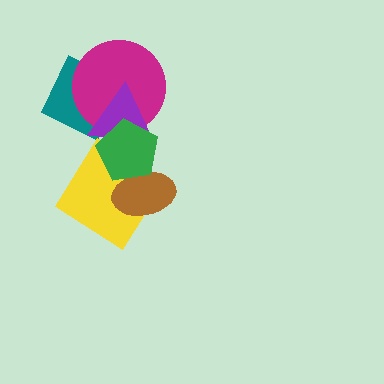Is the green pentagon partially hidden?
No, no other shape covers it.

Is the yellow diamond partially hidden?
Yes, it is partially covered by another shape.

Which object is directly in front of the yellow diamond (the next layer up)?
The brown ellipse is directly in front of the yellow diamond.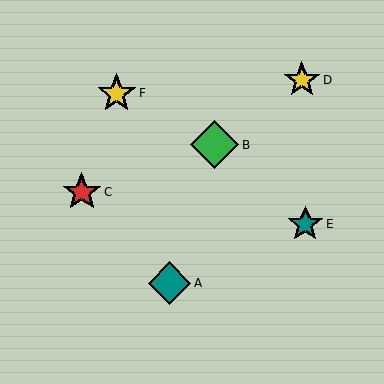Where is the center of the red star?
The center of the red star is at (82, 192).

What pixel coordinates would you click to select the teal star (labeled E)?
Click at (305, 224) to select the teal star E.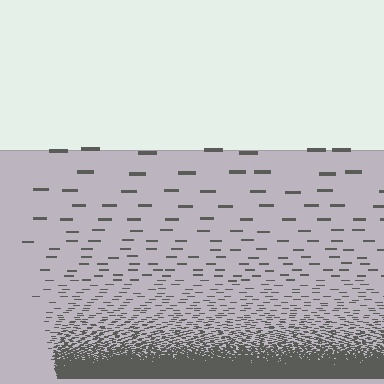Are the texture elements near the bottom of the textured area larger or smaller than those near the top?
Smaller. The gradient is inverted — elements near the bottom are smaller and denser.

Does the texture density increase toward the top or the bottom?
Density increases toward the bottom.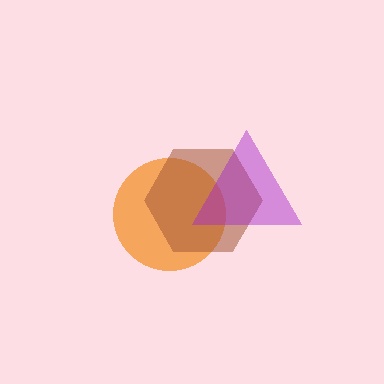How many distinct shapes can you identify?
There are 3 distinct shapes: an orange circle, a brown hexagon, a purple triangle.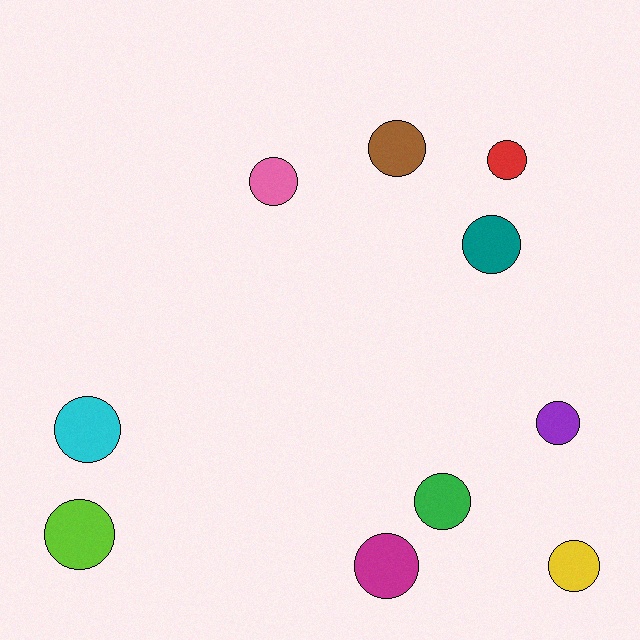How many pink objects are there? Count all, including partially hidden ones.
There is 1 pink object.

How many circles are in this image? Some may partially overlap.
There are 10 circles.